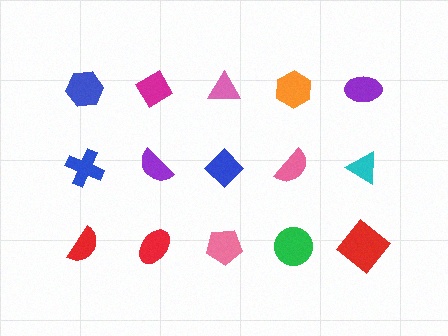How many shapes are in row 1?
5 shapes.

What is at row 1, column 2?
A magenta diamond.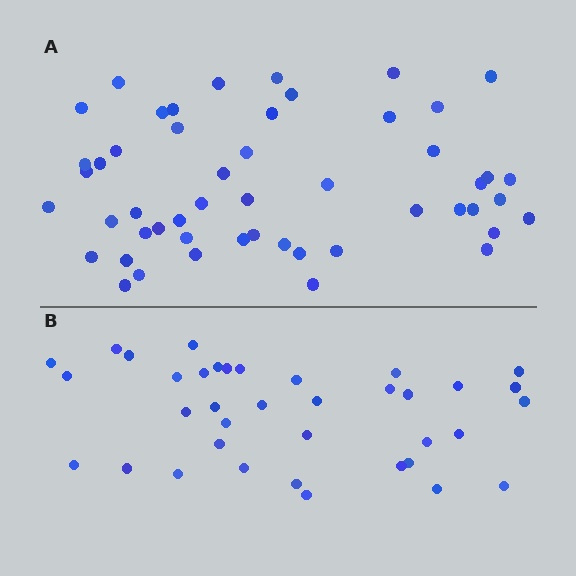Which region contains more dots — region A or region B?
Region A (the top region) has more dots.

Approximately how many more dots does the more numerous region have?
Region A has approximately 15 more dots than region B.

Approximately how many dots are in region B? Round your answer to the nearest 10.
About 40 dots. (The exact count is 37, which rounds to 40.)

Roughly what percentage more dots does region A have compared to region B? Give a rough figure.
About 40% more.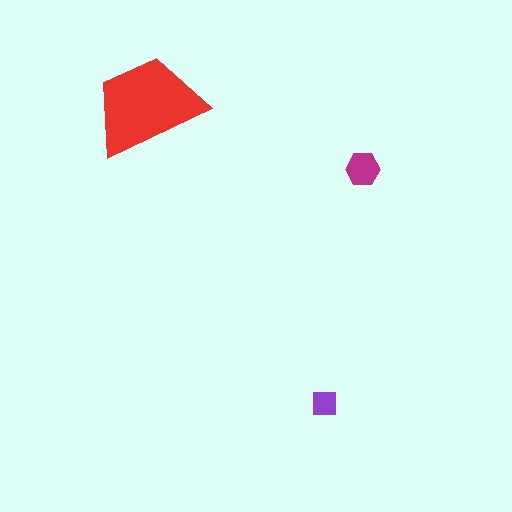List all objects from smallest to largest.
The purple square, the magenta hexagon, the red trapezoid.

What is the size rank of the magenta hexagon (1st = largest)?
2nd.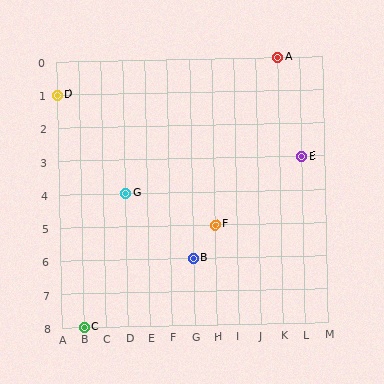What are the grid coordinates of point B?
Point B is at grid coordinates (G, 6).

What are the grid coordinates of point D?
Point D is at grid coordinates (A, 1).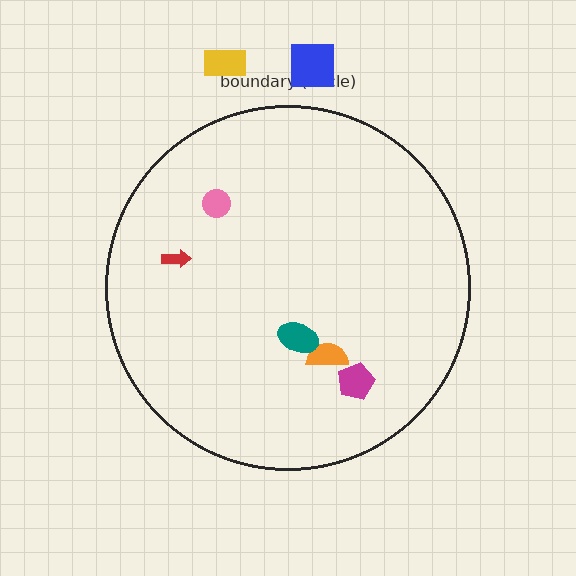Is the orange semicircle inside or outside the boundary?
Inside.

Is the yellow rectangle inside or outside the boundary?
Outside.